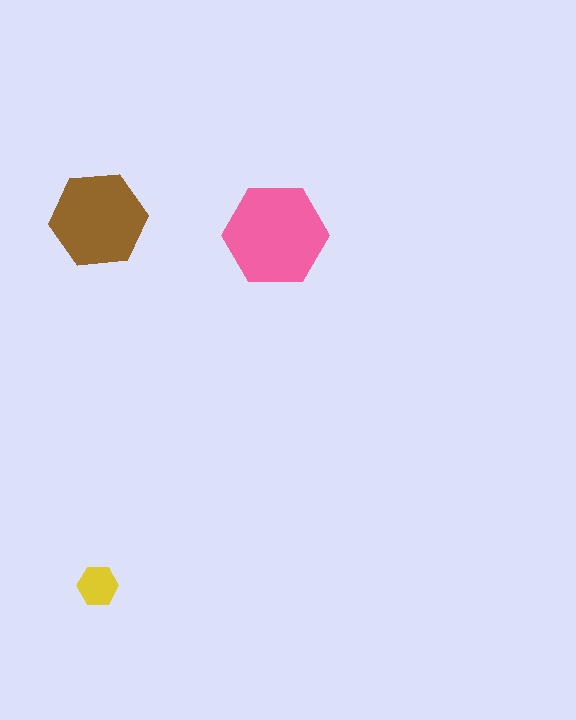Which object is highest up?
The brown hexagon is topmost.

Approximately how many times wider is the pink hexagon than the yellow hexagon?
About 2.5 times wider.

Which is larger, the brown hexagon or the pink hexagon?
The pink one.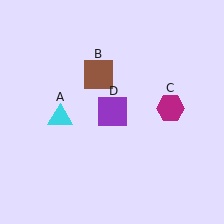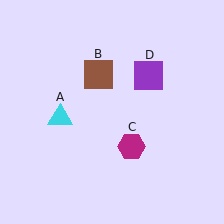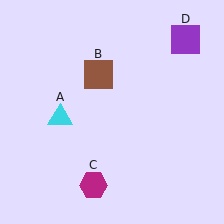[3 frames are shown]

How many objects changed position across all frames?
2 objects changed position: magenta hexagon (object C), purple square (object D).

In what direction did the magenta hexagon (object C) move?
The magenta hexagon (object C) moved down and to the left.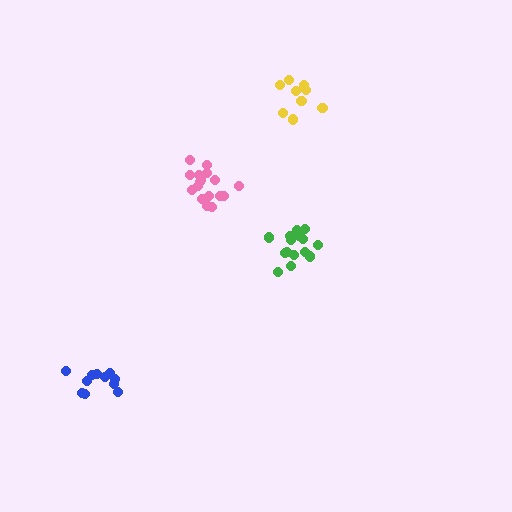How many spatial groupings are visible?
There are 4 spatial groupings.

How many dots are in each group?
Group 1: 15 dots, Group 2: 11 dots, Group 3: 17 dots, Group 4: 11 dots (54 total).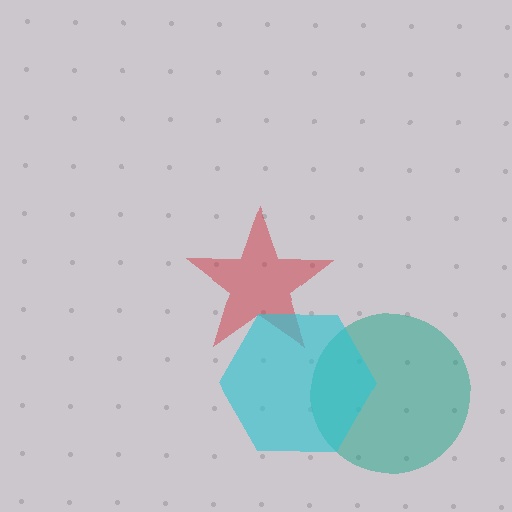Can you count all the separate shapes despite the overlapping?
Yes, there are 3 separate shapes.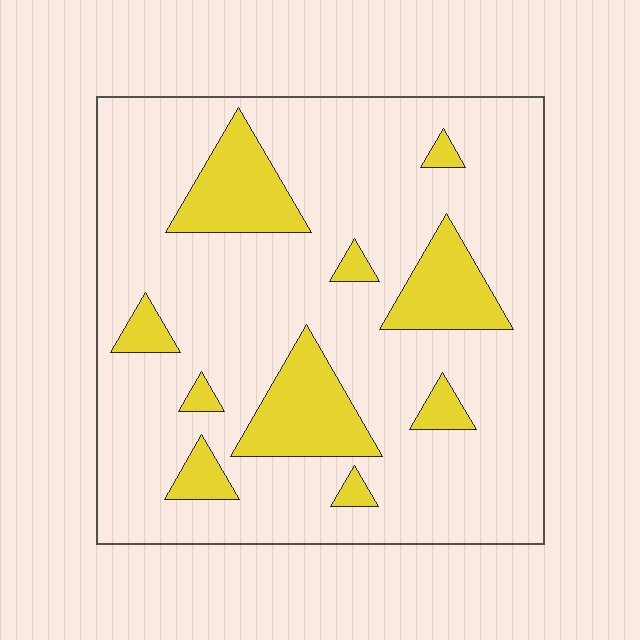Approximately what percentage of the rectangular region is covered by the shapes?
Approximately 20%.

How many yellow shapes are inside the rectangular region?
10.